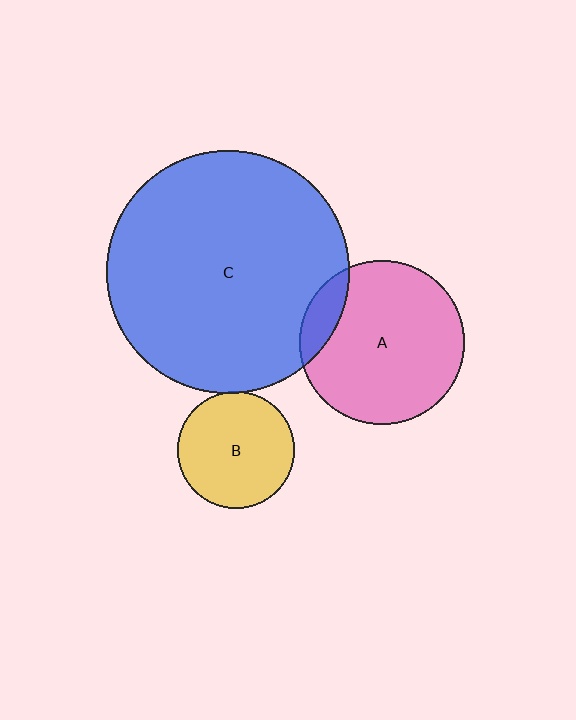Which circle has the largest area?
Circle C (blue).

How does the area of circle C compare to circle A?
Approximately 2.2 times.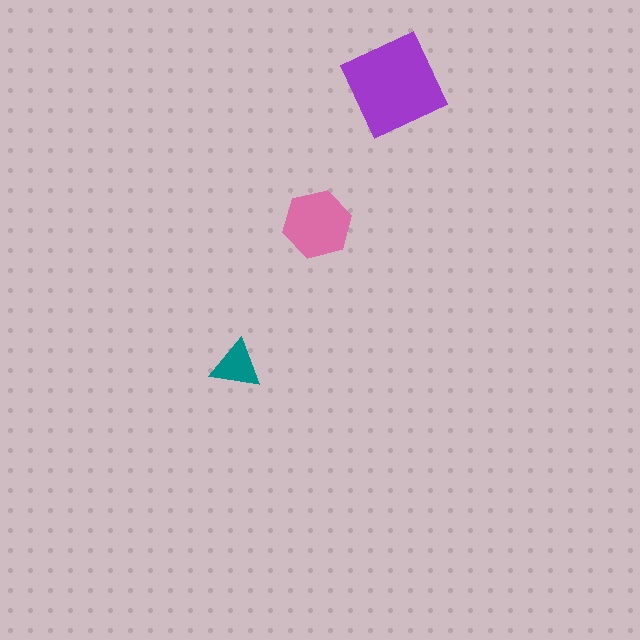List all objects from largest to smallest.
The purple square, the pink hexagon, the teal triangle.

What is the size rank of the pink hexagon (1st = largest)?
2nd.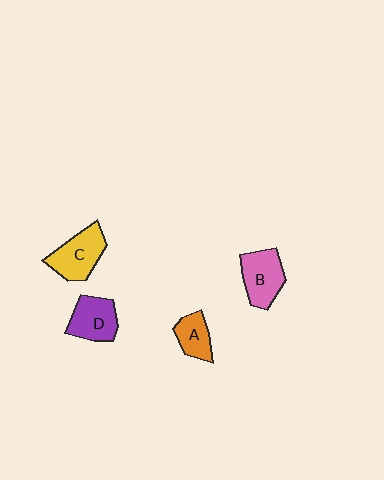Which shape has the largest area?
Shape C (yellow).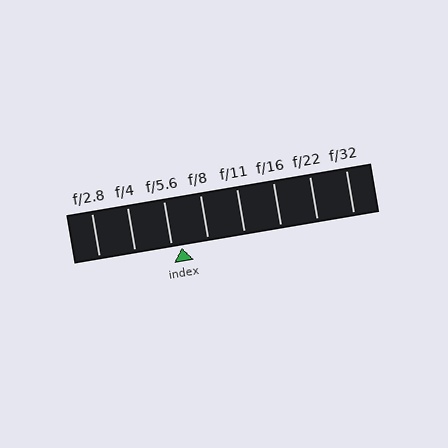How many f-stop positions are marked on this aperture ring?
There are 8 f-stop positions marked.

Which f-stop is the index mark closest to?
The index mark is closest to f/5.6.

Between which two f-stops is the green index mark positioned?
The index mark is between f/5.6 and f/8.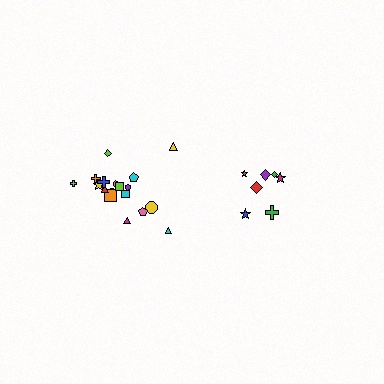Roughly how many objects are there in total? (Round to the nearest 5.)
Roughly 25 objects in total.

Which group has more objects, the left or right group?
The left group.